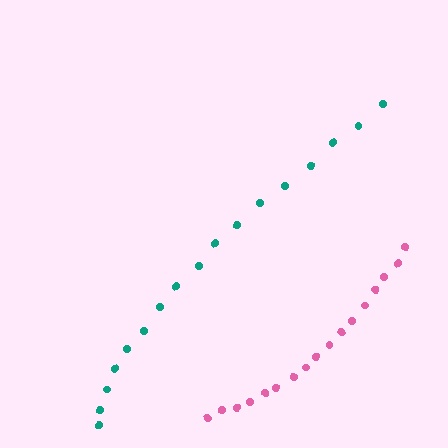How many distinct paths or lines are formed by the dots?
There are 2 distinct paths.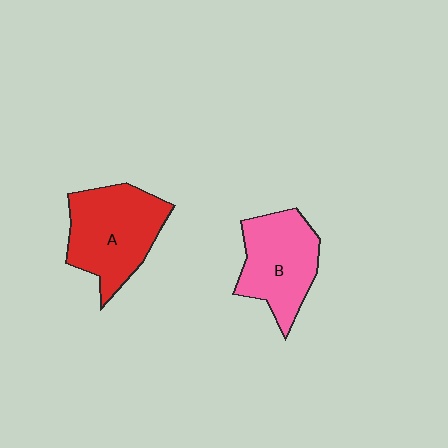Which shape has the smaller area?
Shape B (pink).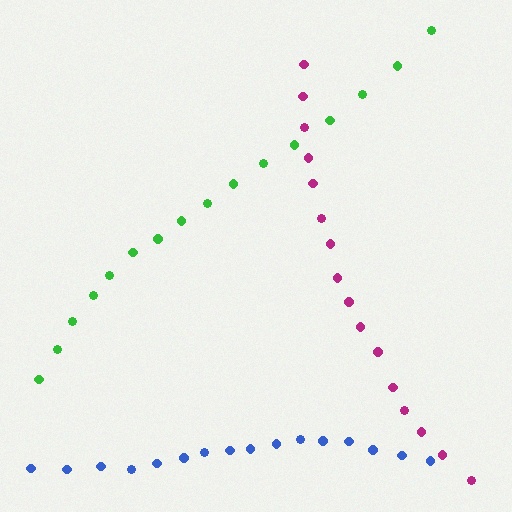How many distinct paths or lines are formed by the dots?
There are 3 distinct paths.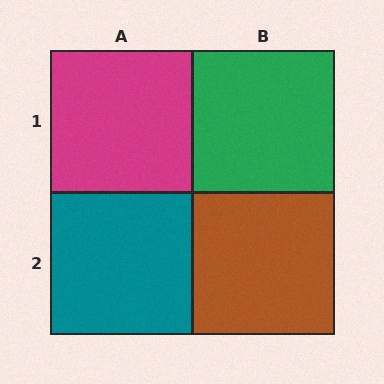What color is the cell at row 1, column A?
Magenta.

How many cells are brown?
1 cell is brown.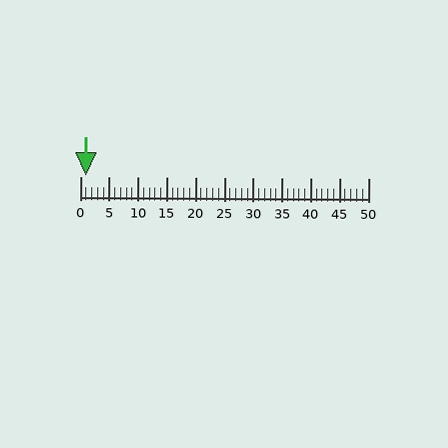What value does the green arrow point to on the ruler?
The green arrow points to approximately 1.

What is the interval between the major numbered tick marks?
The major tick marks are spaced 5 units apart.